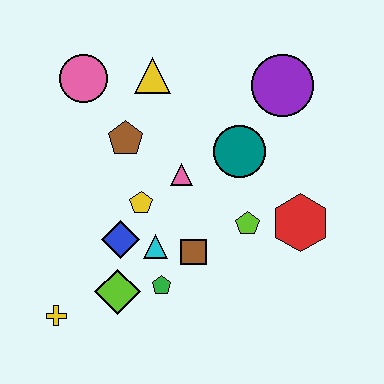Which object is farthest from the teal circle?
The yellow cross is farthest from the teal circle.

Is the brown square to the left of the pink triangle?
No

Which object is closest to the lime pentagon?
The red hexagon is closest to the lime pentagon.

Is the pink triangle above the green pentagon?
Yes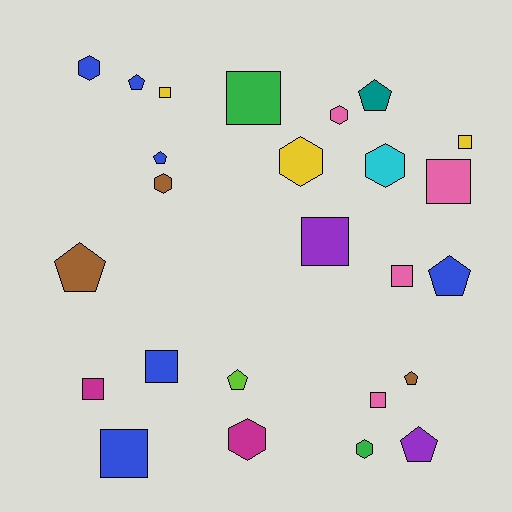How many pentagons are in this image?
There are 8 pentagons.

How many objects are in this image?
There are 25 objects.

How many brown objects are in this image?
There are 3 brown objects.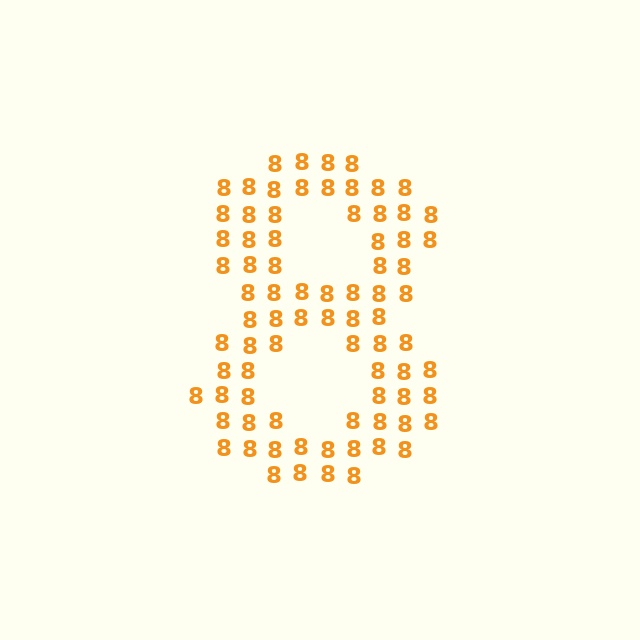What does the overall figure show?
The overall figure shows the digit 8.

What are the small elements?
The small elements are digit 8's.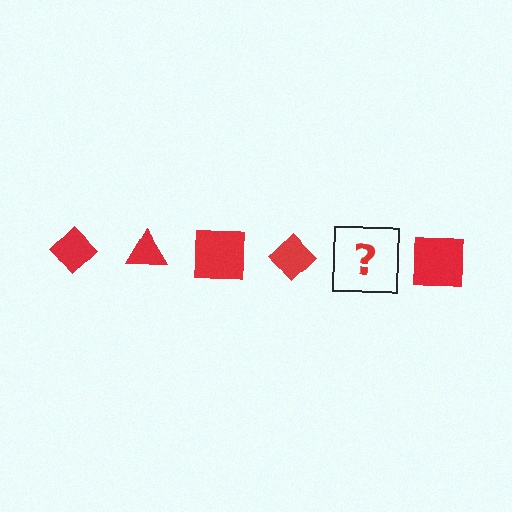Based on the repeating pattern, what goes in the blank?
The blank should be a red triangle.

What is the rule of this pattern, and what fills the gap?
The rule is that the pattern cycles through diamond, triangle, square shapes in red. The gap should be filled with a red triangle.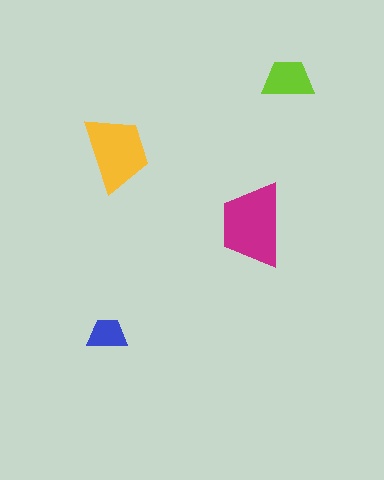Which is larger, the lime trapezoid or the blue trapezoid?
The lime one.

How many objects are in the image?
There are 4 objects in the image.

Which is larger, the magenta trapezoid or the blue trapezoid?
The magenta one.